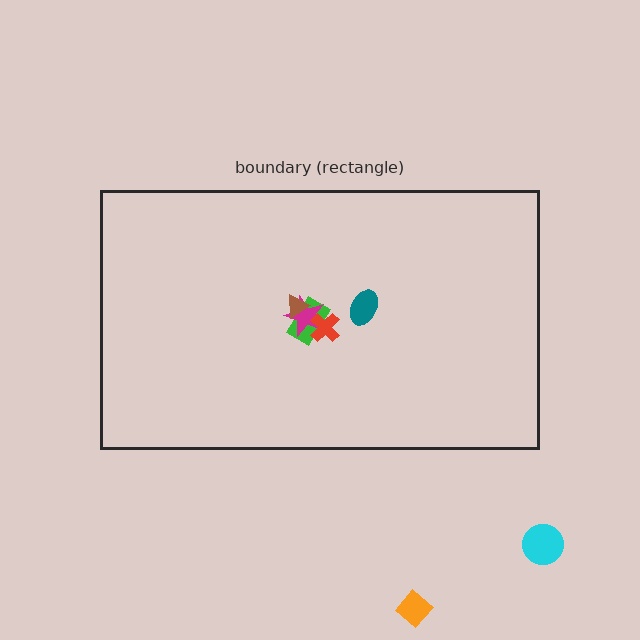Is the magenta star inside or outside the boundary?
Inside.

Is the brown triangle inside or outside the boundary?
Inside.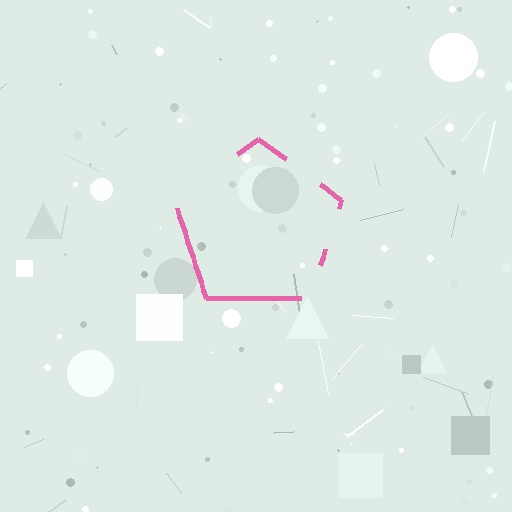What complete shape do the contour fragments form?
The contour fragments form a pentagon.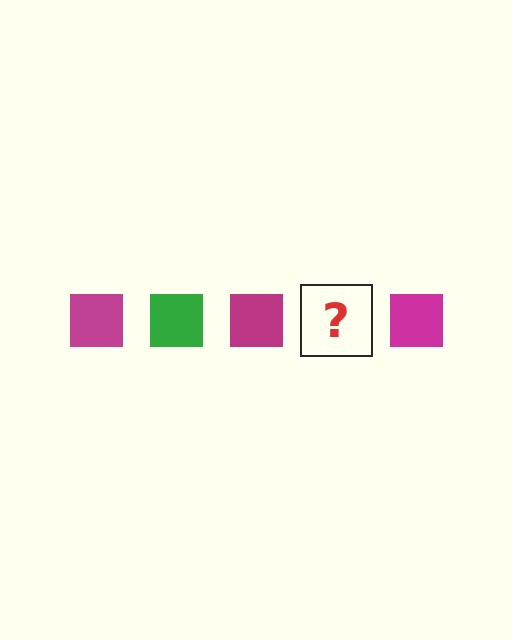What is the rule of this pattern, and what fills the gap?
The rule is that the pattern cycles through magenta, green squares. The gap should be filled with a green square.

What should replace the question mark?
The question mark should be replaced with a green square.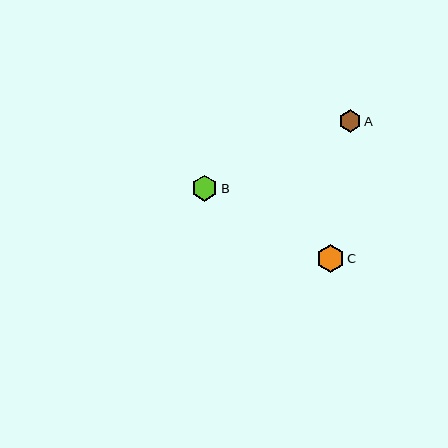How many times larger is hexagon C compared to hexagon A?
Hexagon C is approximately 1.2 times the size of hexagon A.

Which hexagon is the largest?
Hexagon C is the largest with a size of approximately 28 pixels.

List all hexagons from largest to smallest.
From largest to smallest: C, B, A.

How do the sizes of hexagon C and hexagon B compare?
Hexagon C and hexagon B are approximately the same size.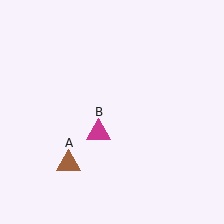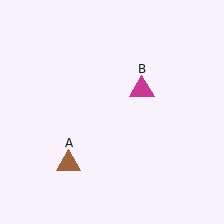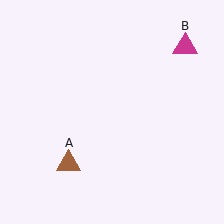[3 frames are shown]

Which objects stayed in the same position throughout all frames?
Brown triangle (object A) remained stationary.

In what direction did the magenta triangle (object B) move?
The magenta triangle (object B) moved up and to the right.